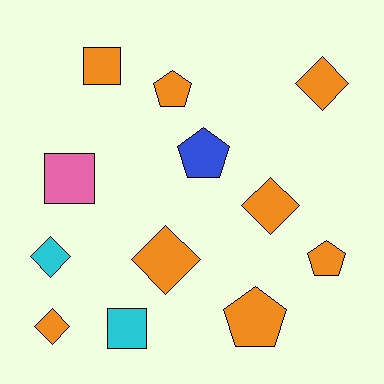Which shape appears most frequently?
Diamond, with 5 objects.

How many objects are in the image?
There are 12 objects.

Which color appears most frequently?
Orange, with 8 objects.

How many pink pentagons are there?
There are no pink pentagons.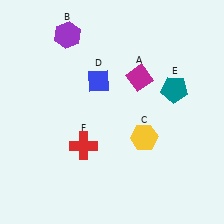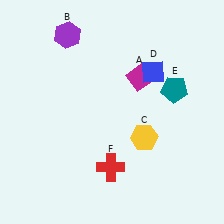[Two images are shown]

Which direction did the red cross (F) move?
The red cross (F) moved right.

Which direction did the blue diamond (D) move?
The blue diamond (D) moved right.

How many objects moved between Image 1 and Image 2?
2 objects moved between the two images.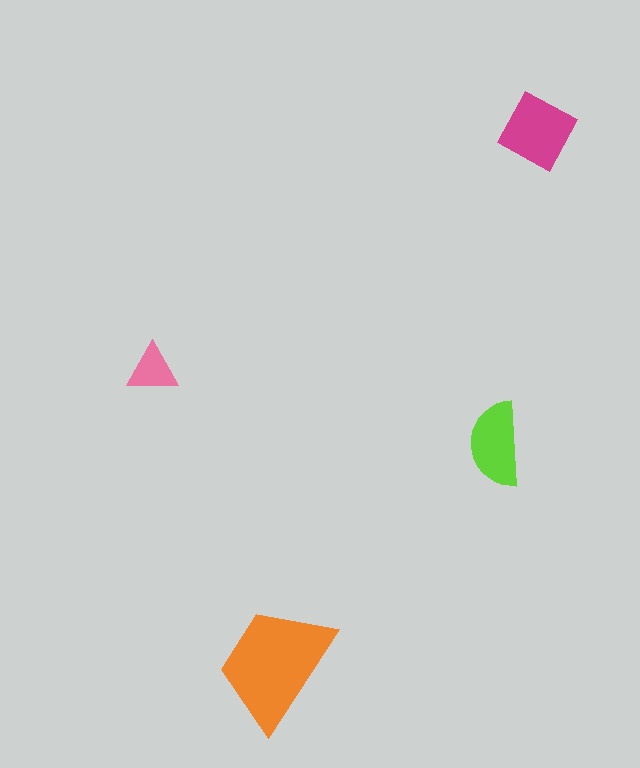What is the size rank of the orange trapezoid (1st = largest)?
1st.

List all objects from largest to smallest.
The orange trapezoid, the magenta square, the lime semicircle, the pink triangle.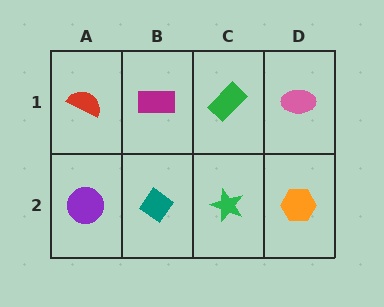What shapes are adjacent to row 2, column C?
A green rectangle (row 1, column C), a teal diamond (row 2, column B), an orange hexagon (row 2, column D).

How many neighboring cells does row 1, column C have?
3.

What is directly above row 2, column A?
A red semicircle.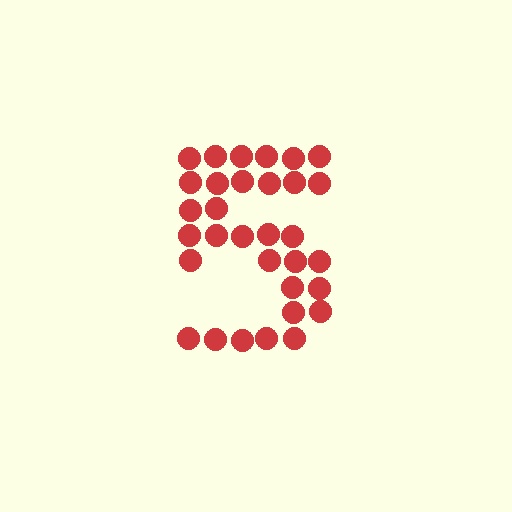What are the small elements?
The small elements are circles.